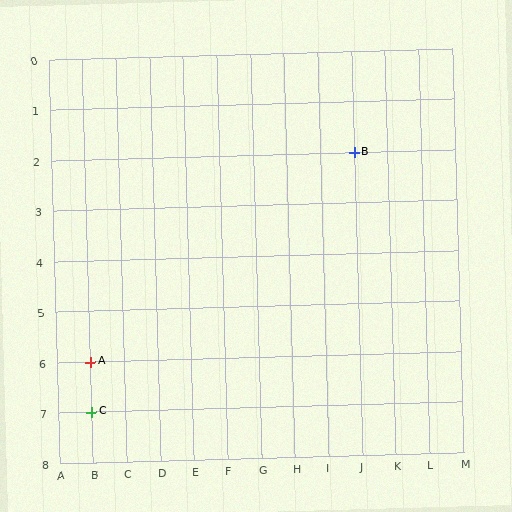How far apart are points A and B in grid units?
Points A and B are 8 columns and 4 rows apart (about 8.9 grid units diagonally).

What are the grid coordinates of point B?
Point B is at grid coordinates (J, 2).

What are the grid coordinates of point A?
Point A is at grid coordinates (B, 6).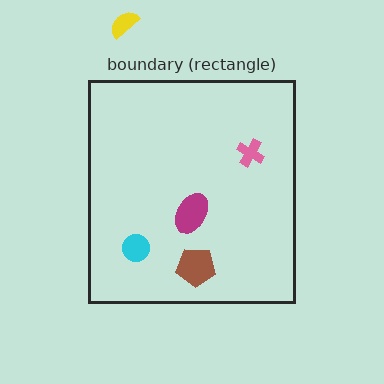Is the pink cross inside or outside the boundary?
Inside.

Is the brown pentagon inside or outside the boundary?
Inside.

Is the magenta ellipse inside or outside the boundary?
Inside.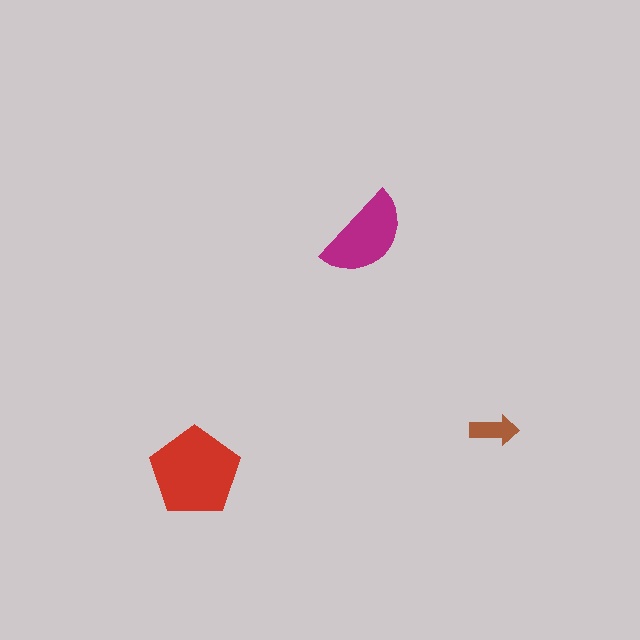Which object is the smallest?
The brown arrow.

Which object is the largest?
The red pentagon.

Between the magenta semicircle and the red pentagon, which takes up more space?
The red pentagon.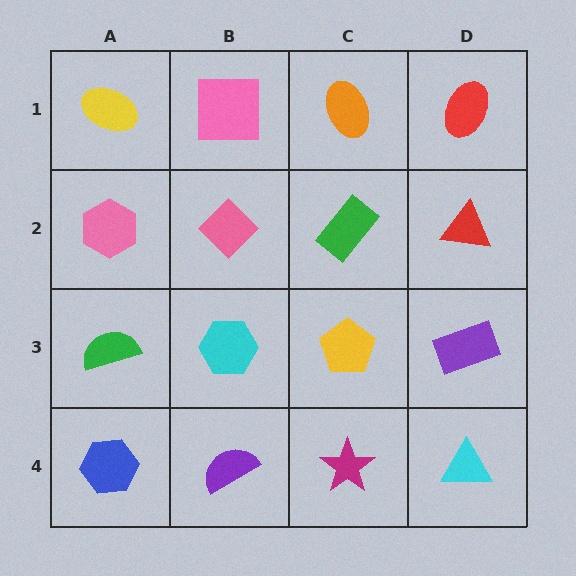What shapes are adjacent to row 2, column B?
A pink square (row 1, column B), a cyan hexagon (row 3, column B), a pink hexagon (row 2, column A), a green rectangle (row 2, column C).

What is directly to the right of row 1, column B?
An orange ellipse.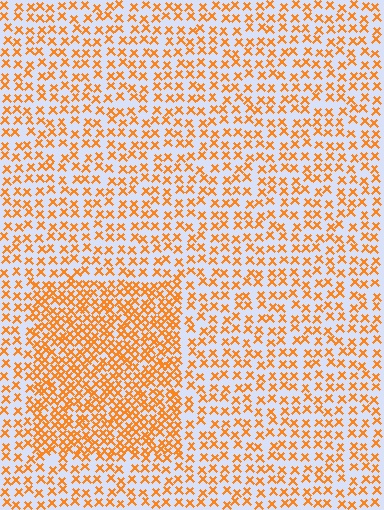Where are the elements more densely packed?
The elements are more densely packed inside the rectangle boundary.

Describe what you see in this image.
The image contains small orange elements arranged at two different densities. A rectangle-shaped region is visible where the elements are more densely packed than the surrounding area.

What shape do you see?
I see a rectangle.